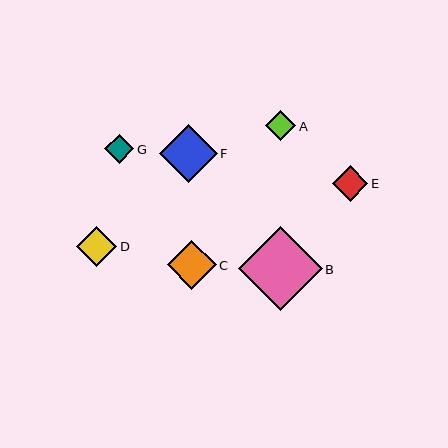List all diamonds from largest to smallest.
From largest to smallest: B, F, C, D, E, A, G.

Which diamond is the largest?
Diamond B is the largest with a size of approximately 84 pixels.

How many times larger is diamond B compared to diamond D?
Diamond B is approximately 2.1 times the size of diamond D.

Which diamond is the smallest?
Diamond G is the smallest with a size of approximately 29 pixels.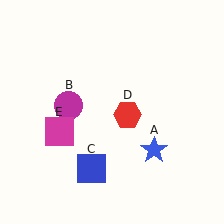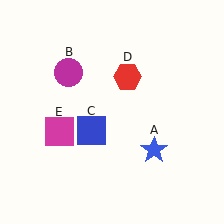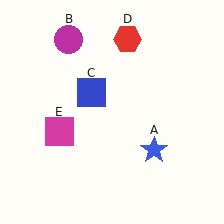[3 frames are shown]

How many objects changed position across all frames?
3 objects changed position: magenta circle (object B), blue square (object C), red hexagon (object D).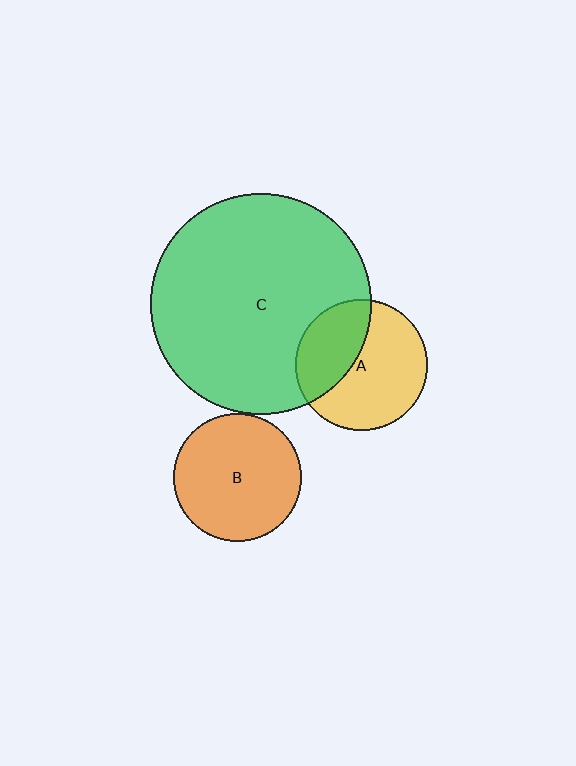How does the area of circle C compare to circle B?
Approximately 3.0 times.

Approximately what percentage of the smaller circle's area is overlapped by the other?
Approximately 40%.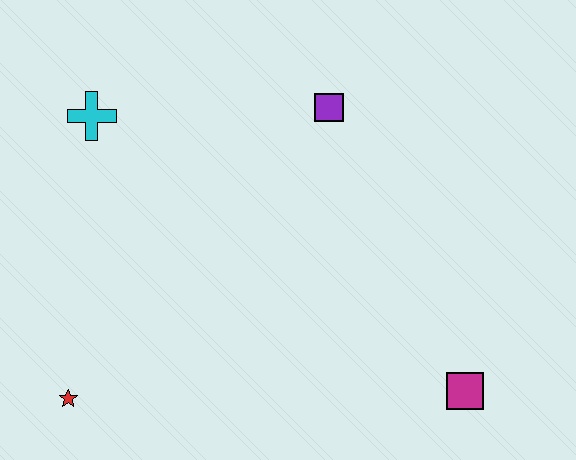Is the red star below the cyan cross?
Yes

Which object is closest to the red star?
The cyan cross is closest to the red star.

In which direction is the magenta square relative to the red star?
The magenta square is to the right of the red star.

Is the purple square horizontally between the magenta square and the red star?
Yes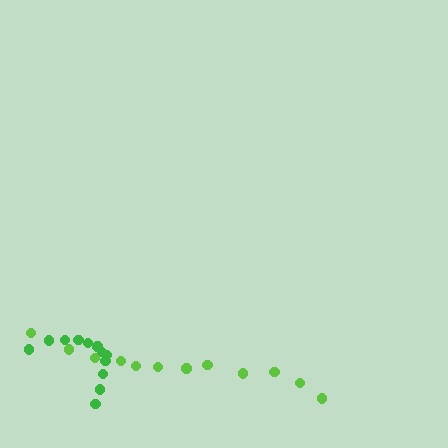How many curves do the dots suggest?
There are 2 distinct paths.